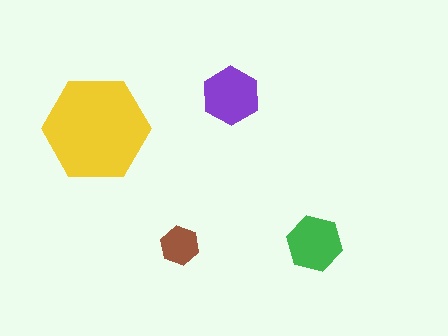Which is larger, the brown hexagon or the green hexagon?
The green one.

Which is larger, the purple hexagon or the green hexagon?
The purple one.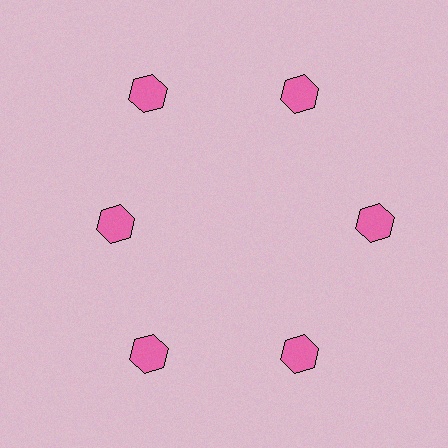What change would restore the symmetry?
The symmetry would be restored by moving it outward, back onto the ring so that all 6 hexagons sit at equal angles and equal distance from the center.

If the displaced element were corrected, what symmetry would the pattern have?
It would have 6-fold rotational symmetry — the pattern would map onto itself every 60 degrees.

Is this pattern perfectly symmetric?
No. The 6 pink hexagons are arranged in a ring, but one element near the 9 o'clock position is pulled inward toward the center, breaking the 6-fold rotational symmetry.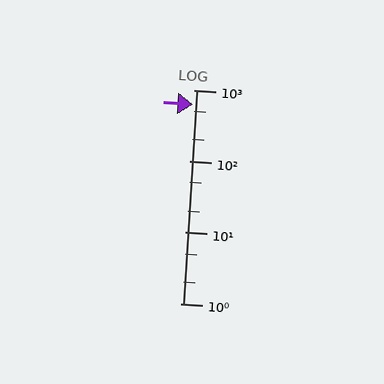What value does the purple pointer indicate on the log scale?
The pointer indicates approximately 620.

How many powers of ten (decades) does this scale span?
The scale spans 3 decades, from 1 to 1000.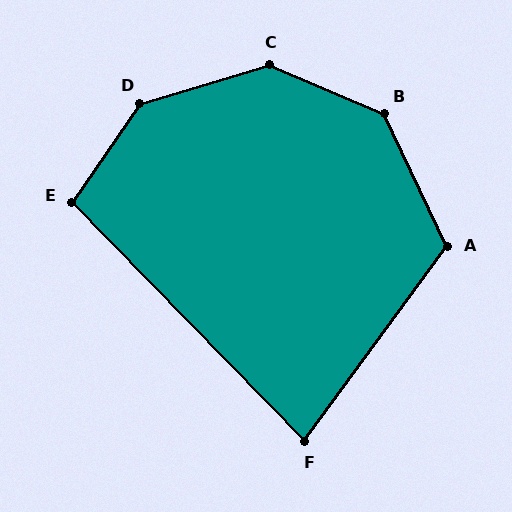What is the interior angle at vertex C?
Approximately 140 degrees (obtuse).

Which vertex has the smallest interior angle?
F, at approximately 81 degrees.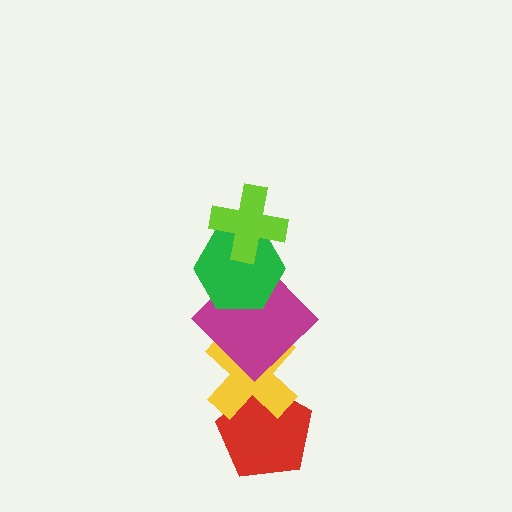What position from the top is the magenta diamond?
The magenta diamond is 3rd from the top.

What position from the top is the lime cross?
The lime cross is 1st from the top.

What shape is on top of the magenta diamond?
The green hexagon is on top of the magenta diamond.